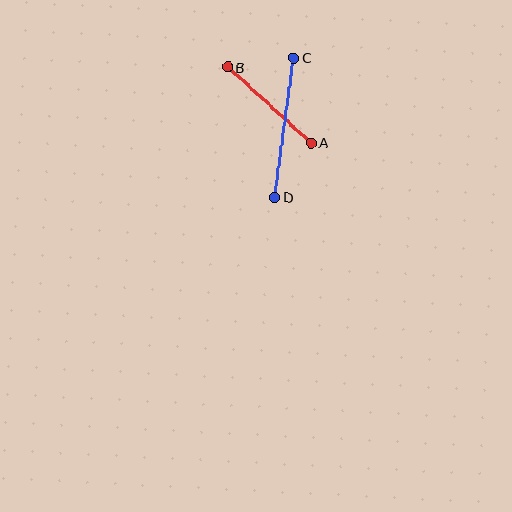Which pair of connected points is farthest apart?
Points C and D are farthest apart.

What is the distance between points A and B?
The distance is approximately 112 pixels.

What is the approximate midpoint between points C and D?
The midpoint is at approximately (284, 127) pixels.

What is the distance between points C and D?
The distance is approximately 140 pixels.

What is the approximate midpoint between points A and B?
The midpoint is at approximately (269, 105) pixels.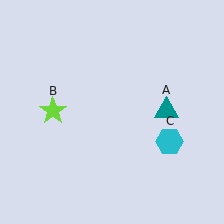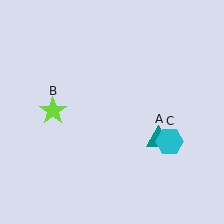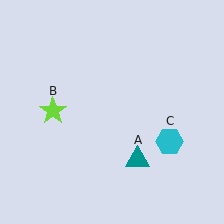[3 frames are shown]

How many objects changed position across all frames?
1 object changed position: teal triangle (object A).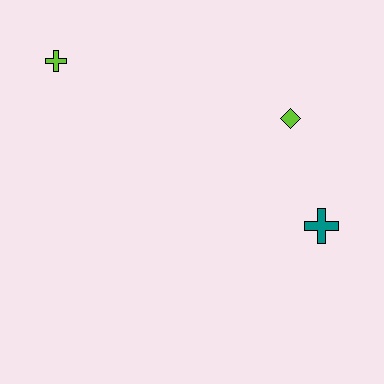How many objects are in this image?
There are 3 objects.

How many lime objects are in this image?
There are 2 lime objects.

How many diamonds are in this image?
There is 1 diamond.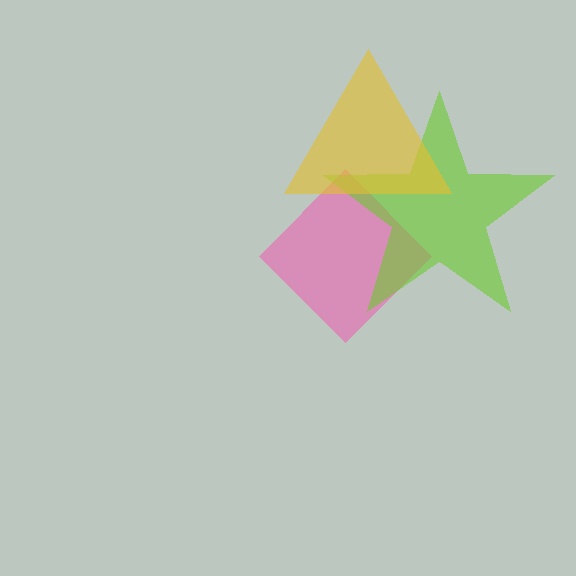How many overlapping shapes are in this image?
There are 3 overlapping shapes in the image.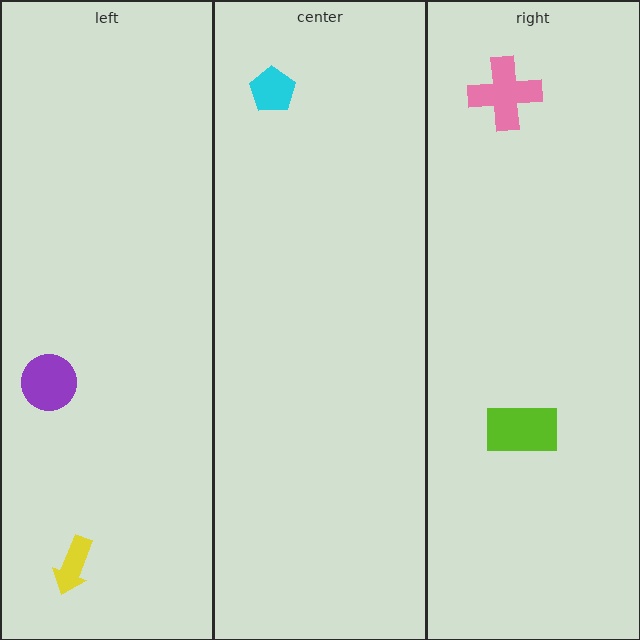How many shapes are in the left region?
2.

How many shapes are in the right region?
2.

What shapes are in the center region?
The cyan pentagon.